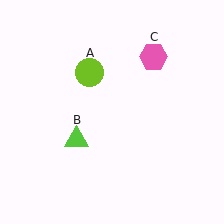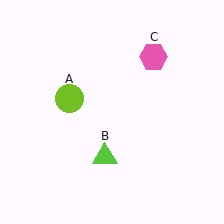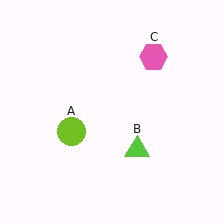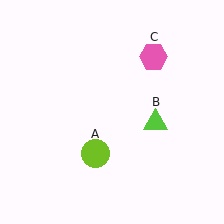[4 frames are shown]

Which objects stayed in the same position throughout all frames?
Pink hexagon (object C) remained stationary.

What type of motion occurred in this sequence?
The lime circle (object A), lime triangle (object B) rotated counterclockwise around the center of the scene.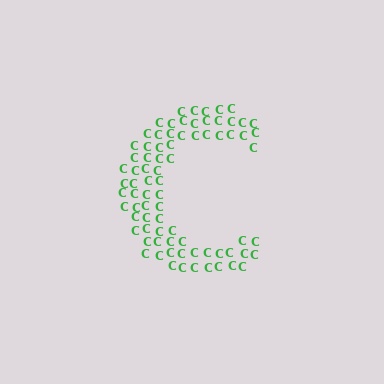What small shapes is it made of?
It is made of small letter C's.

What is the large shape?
The large shape is the letter C.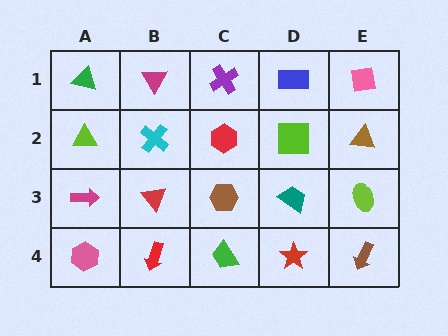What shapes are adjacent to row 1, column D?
A lime square (row 2, column D), a purple cross (row 1, column C), a pink square (row 1, column E).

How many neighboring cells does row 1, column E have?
2.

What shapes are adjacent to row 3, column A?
A lime triangle (row 2, column A), a pink hexagon (row 4, column A), a red triangle (row 3, column B).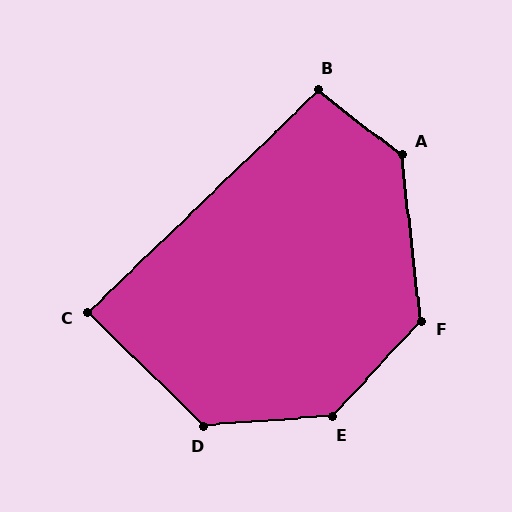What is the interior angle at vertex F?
Approximately 130 degrees (obtuse).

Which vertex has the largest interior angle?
E, at approximately 137 degrees.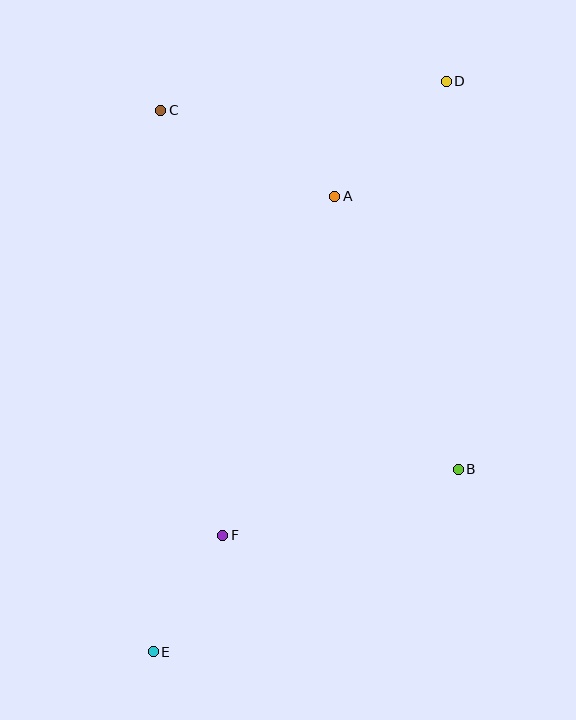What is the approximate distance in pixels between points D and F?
The distance between D and F is approximately 506 pixels.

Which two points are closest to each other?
Points E and F are closest to each other.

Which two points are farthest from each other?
Points D and E are farthest from each other.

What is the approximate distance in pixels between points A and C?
The distance between A and C is approximately 195 pixels.